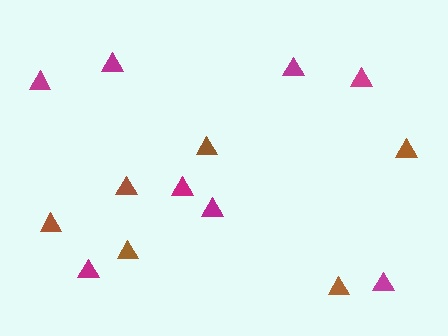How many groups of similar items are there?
There are 2 groups: one group of magenta triangles (8) and one group of brown triangles (6).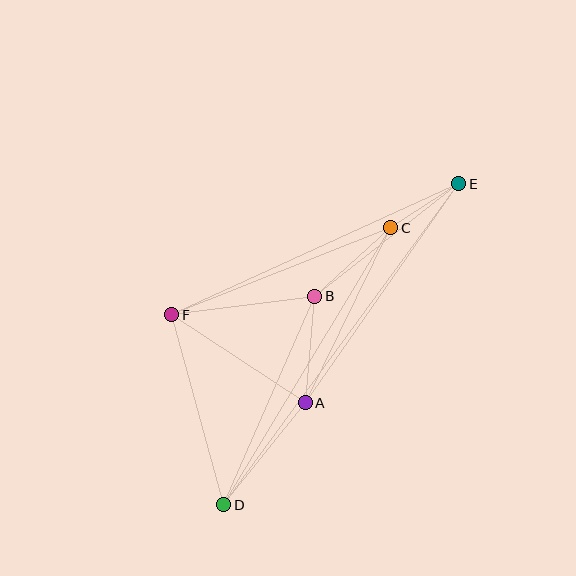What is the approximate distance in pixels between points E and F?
The distance between E and F is approximately 316 pixels.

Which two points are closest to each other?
Points C and E are closest to each other.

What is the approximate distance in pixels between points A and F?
The distance between A and F is approximately 160 pixels.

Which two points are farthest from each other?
Points D and E are farthest from each other.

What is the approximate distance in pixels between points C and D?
The distance between C and D is approximately 324 pixels.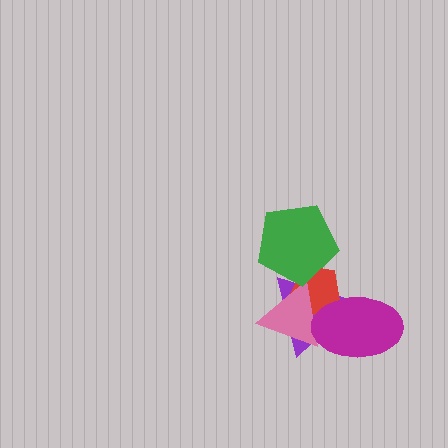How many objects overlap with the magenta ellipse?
3 objects overlap with the magenta ellipse.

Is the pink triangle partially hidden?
Yes, it is partially covered by another shape.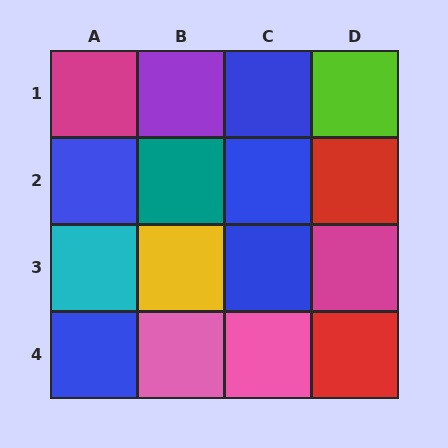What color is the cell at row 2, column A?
Blue.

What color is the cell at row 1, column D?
Lime.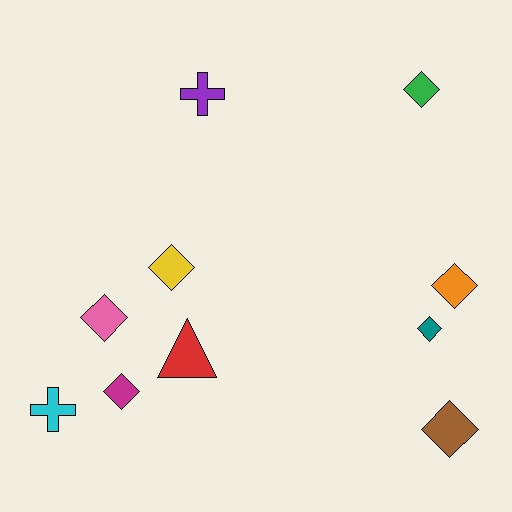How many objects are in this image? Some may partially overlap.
There are 10 objects.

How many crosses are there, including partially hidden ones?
There are 2 crosses.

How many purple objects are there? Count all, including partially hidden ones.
There is 1 purple object.